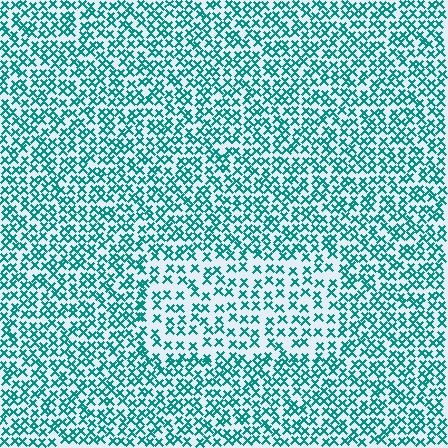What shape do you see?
I see a rectangle.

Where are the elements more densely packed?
The elements are more densely packed outside the rectangle boundary.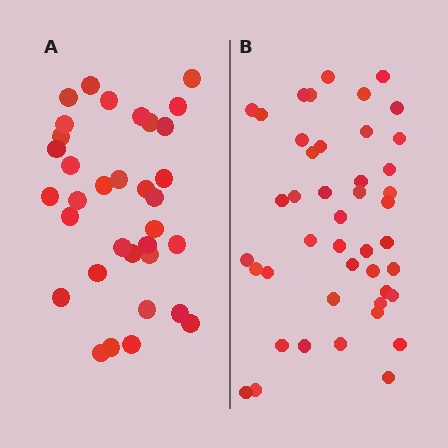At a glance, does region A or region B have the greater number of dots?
Region B (the right region) has more dots.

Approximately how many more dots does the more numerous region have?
Region B has roughly 10 or so more dots than region A.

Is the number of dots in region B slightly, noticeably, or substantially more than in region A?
Region B has noticeably more, but not dramatically so. The ratio is roughly 1.3 to 1.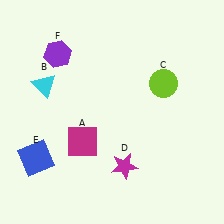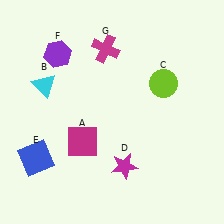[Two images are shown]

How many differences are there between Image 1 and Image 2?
There is 1 difference between the two images.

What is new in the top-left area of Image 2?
A magenta cross (G) was added in the top-left area of Image 2.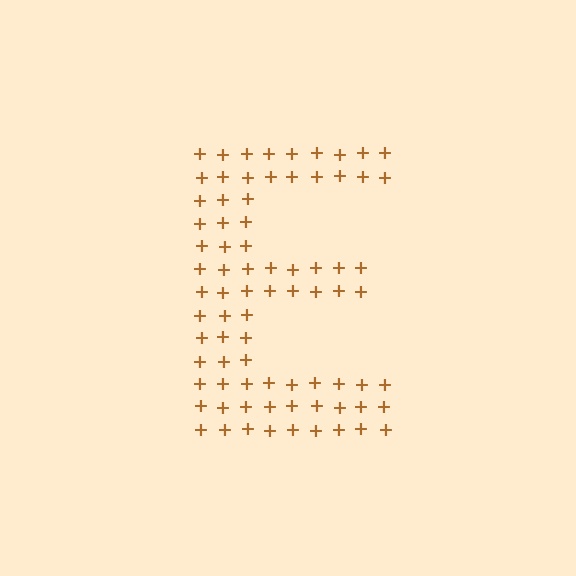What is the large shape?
The large shape is the letter E.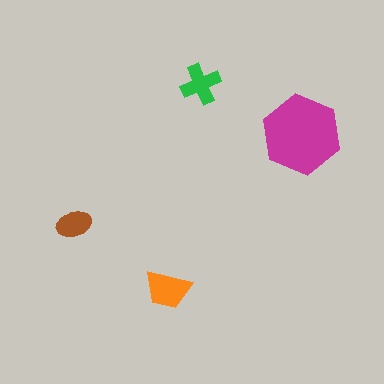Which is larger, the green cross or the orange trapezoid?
The orange trapezoid.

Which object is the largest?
The magenta hexagon.